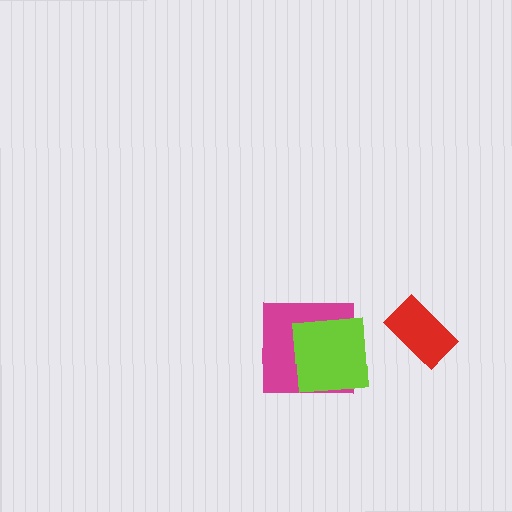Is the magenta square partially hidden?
Yes, it is partially covered by another shape.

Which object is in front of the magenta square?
The lime square is in front of the magenta square.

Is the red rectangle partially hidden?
No, no other shape covers it.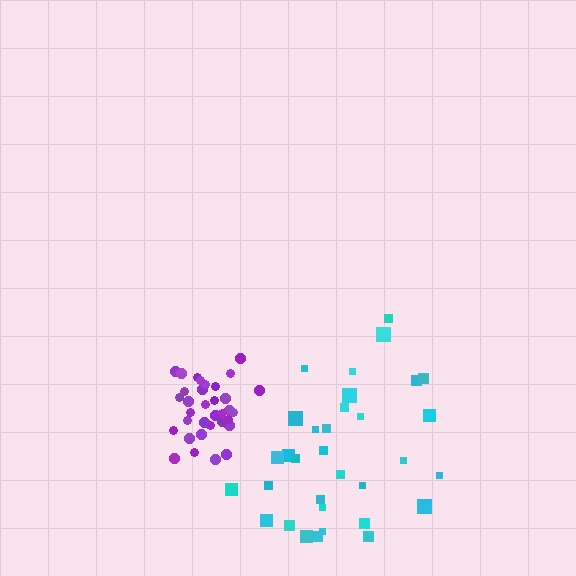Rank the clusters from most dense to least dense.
purple, cyan.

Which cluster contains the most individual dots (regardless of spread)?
Purple (35).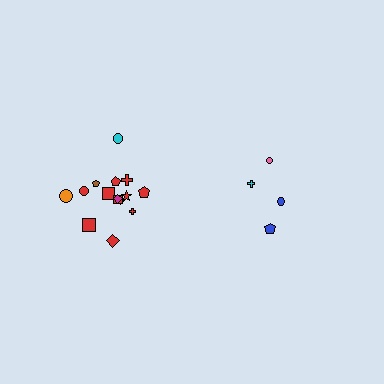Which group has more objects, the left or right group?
The left group.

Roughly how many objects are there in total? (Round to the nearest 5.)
Roughly 20 objects in total.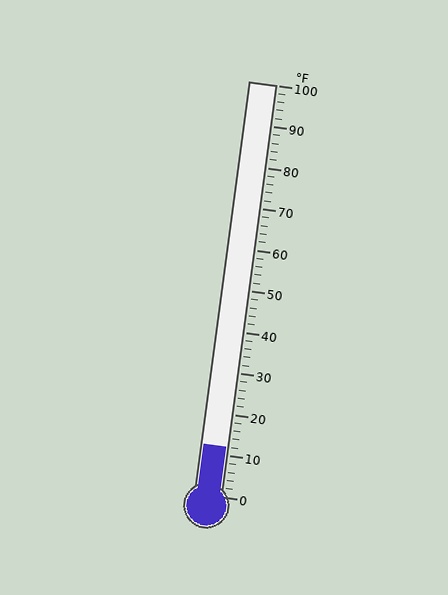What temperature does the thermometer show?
The thermometer shows approximately 12°F.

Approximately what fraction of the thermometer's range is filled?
The thermometer is filled to approximately 10% of its range.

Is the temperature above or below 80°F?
The temperature is below 80°F.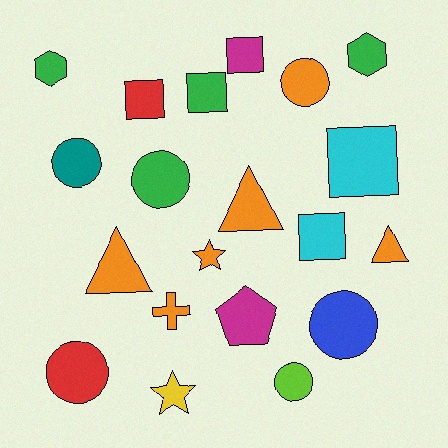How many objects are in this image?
There are 20 objects.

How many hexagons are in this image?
There are 2 hexagons.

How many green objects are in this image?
There are 4 green objects.